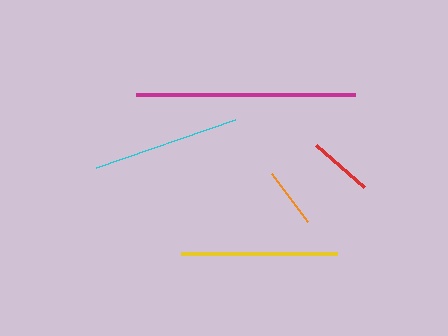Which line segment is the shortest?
The orange line is the shortest at approximately 61 pixels.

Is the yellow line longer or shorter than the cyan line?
The yellow line is longer than the cyan line.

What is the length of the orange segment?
The orange segment is approximately 61 pixels long.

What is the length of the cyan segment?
The cyan segment is approximately 147 pixels long.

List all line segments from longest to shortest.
From longest to shortest: magenta, yellow, cyan, red, orange.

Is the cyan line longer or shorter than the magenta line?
The magenta line is longer than the cyan line.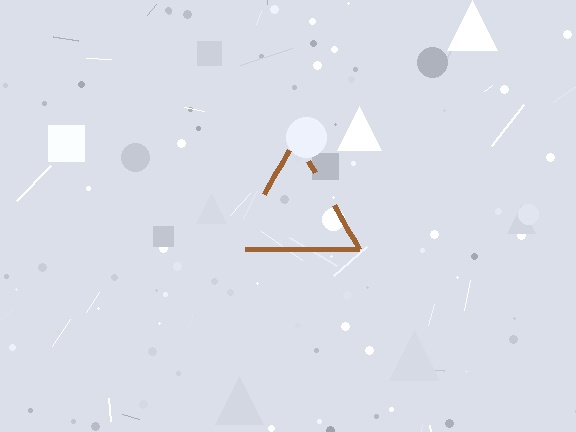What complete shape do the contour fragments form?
The contour fragments form a triangle.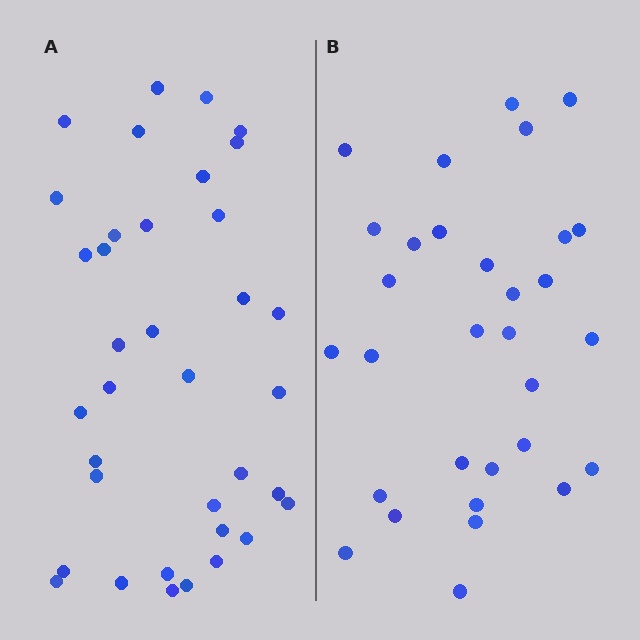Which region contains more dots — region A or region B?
Region A (the left region) has more dots.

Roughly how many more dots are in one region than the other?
Region A has about 5 more dots than region B.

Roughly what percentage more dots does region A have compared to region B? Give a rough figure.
About 15% more.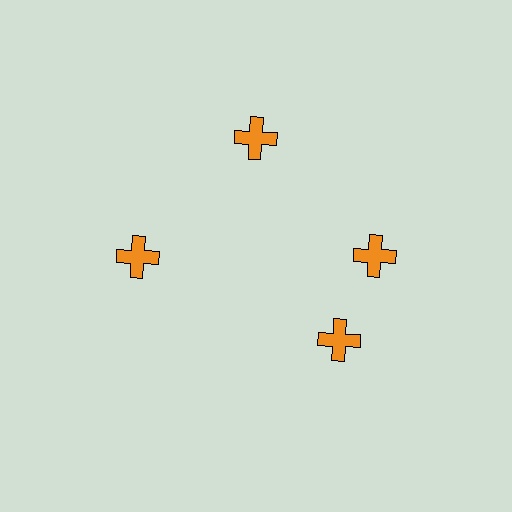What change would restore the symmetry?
The symmetry would be restored by rotating it back into even spacing with its neighbors so that all 4 crosses sit at equal angles and equal distance from the center.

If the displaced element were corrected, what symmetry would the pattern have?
It would have 4-fold rotational symmetry — the pattern would map onto itself every 90 degrees.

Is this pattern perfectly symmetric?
No. The 4 orange crosses are arranged in a ring, but one element near the 6 o'clock position is rotated out of alignment along the ring, breaking the 4-fold rotational symmetry.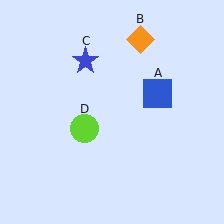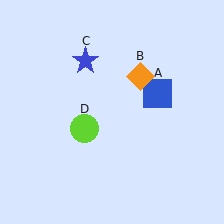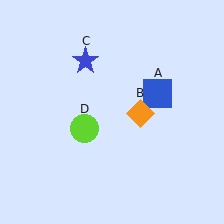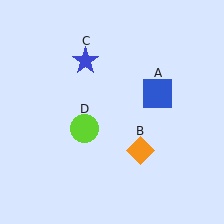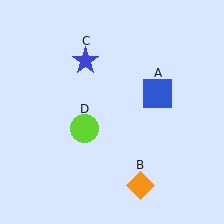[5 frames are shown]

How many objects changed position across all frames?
1 object changed position: orange diamond (object B).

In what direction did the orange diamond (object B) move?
The orange diamond (object B) moved down.